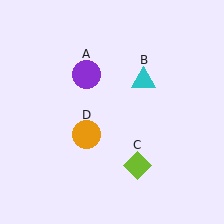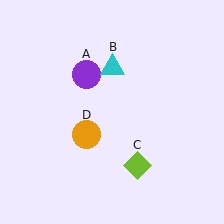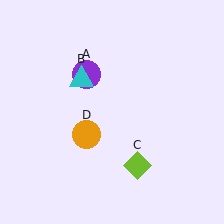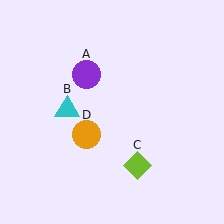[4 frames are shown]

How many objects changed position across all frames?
1 object changed position: cyan triangle (object B).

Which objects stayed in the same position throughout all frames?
Purple circle (object A) and lime diamond (object C) and orange circle (object D) remained stationary.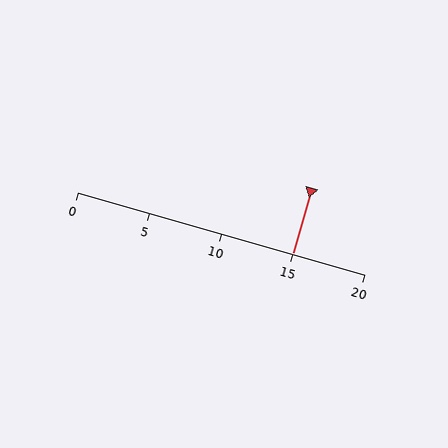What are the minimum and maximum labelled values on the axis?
The axis runs from 0 to 20.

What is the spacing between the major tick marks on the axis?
The major ticks are spaced 5 apart.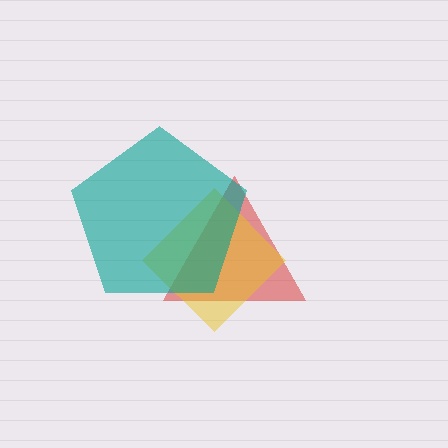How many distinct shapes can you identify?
There are 3 distinct shapes: a red triangle, a yellow diamond, a teal pentagon.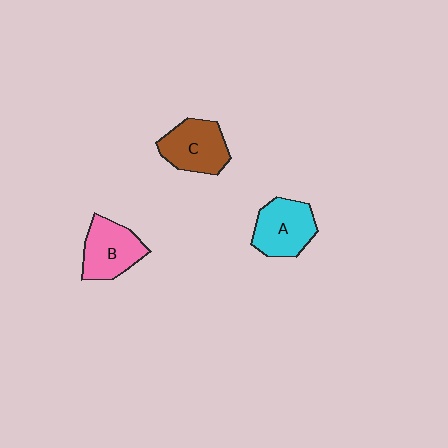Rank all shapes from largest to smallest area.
From largest to smallest: A (cyan), C (brown), B (pink).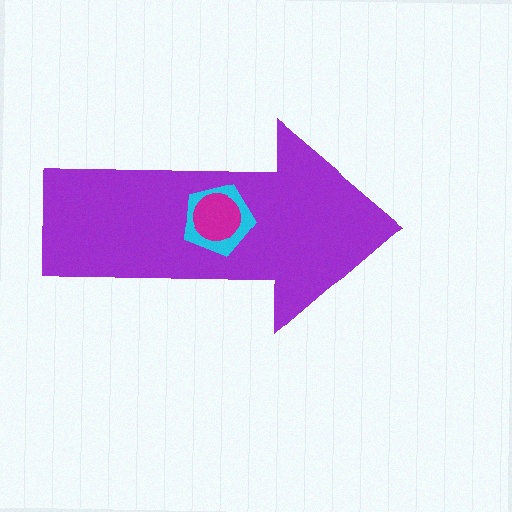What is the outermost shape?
The purple arrow.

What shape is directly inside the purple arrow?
The cyan pentagon.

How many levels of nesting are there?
3.